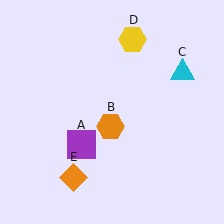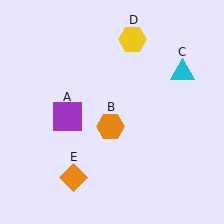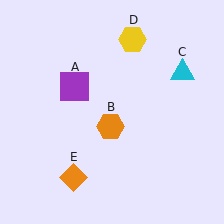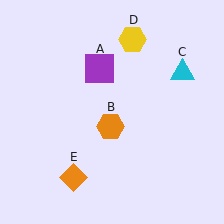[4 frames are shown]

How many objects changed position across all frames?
1 object changed position: purple square (object A).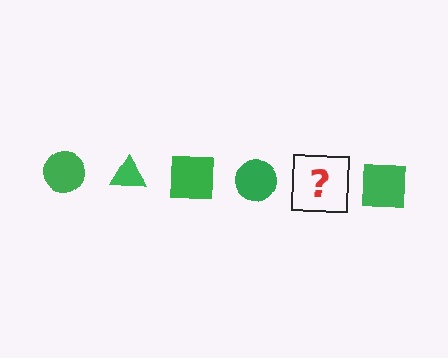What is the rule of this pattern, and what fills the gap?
The rule is that the pattern cycles through circle, triangle, square shapes in green. The gap should be filled with a green triangle.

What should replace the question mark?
The question mark should be replaced with a green triangle.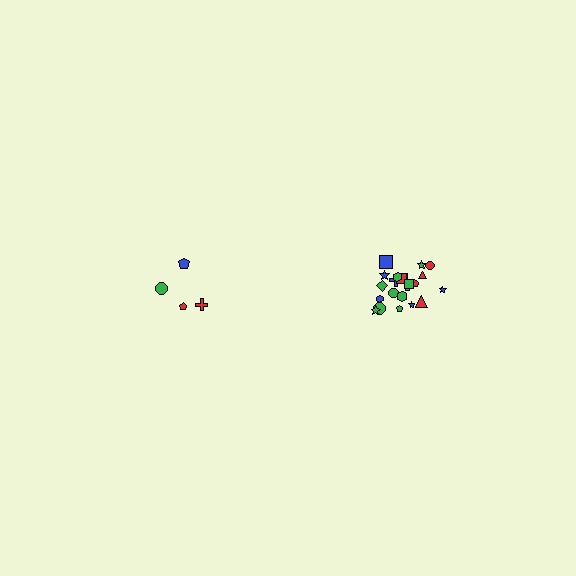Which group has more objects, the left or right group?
The right group.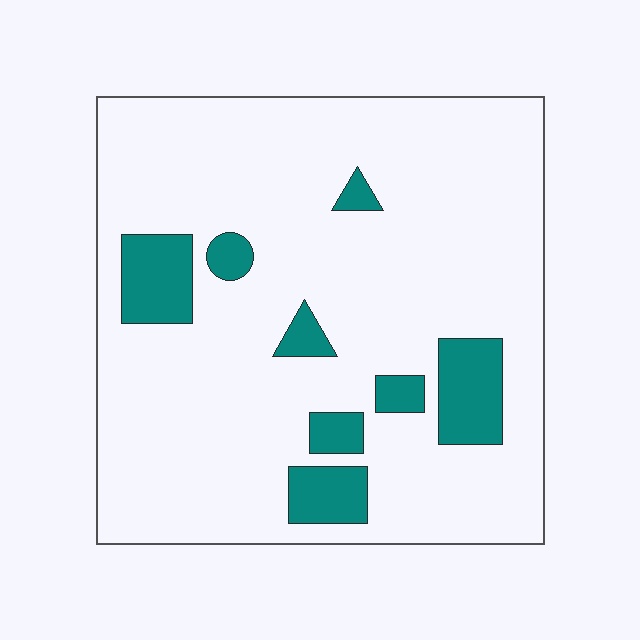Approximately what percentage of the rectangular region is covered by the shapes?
Approximately 15%.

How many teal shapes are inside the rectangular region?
8.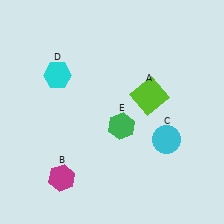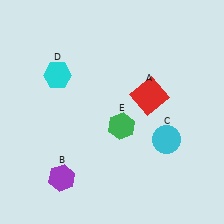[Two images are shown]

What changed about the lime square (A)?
In Image 1, A is lime. In Image 2, it changed to red.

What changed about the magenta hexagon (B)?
In Image 1, B is magenta. In Image 2, it changed to purple.